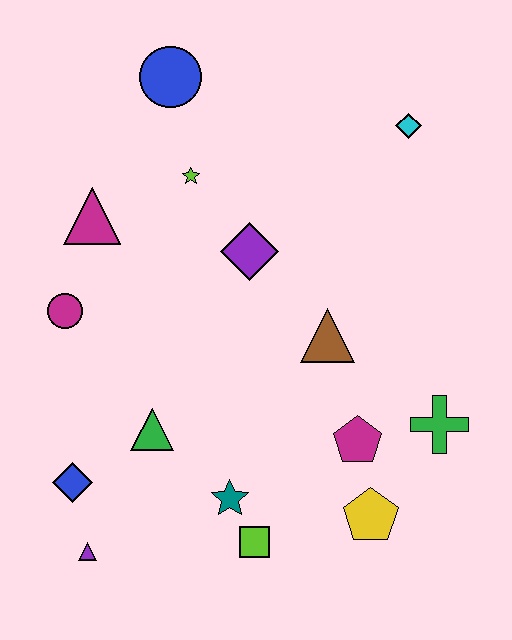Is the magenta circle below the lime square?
No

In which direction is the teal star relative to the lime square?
The teal star is above the lime square.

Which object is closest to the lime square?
The teal star is closest to the lime square.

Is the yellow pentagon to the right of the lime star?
Yes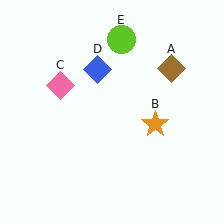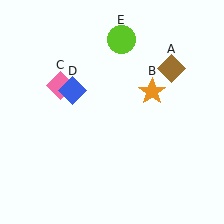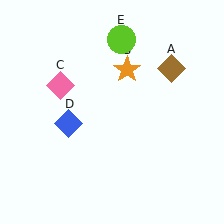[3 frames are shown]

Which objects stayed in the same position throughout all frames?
Brown diamond (object A) and pink diamond (object C) and lime circle (object E) remained stationary.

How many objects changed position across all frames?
2 objects changed position: orange star (object B), blue diamond (object D).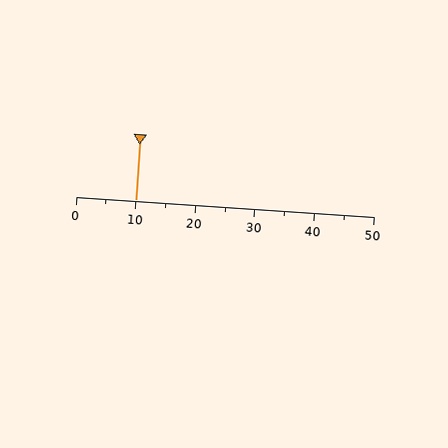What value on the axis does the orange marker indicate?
The marker indicates approximately 10.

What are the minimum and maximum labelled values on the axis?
The axis runs from 0 to 50.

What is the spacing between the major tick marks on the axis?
The major ticks are spaced 10 apart.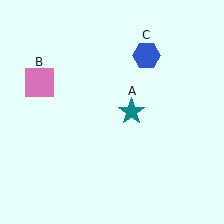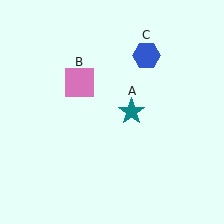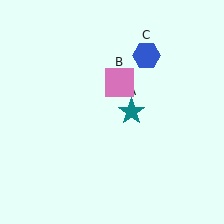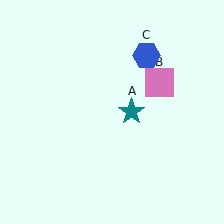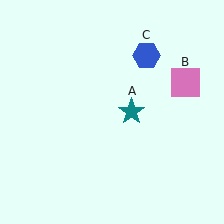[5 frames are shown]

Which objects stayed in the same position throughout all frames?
Teal star (object A) and blue hexagon (object C) remained stationary.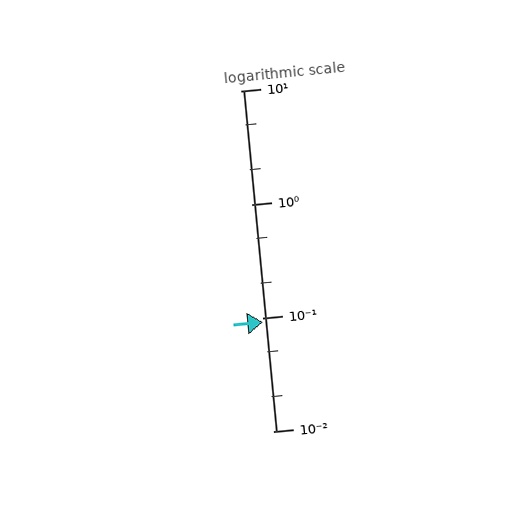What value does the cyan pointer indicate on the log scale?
The pointer indicates approximately 0.092.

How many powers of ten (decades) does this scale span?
The scale spans 3 decades, from 0.01 to 10.